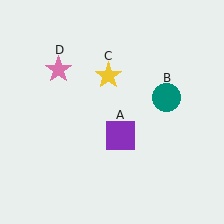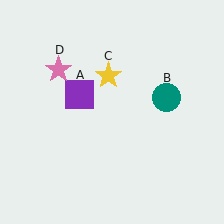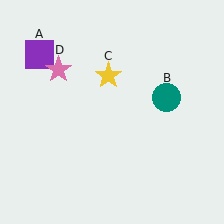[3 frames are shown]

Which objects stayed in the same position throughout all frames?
Teal circle (object B) and yellow star (object C) and pink star (object D) remained stationary.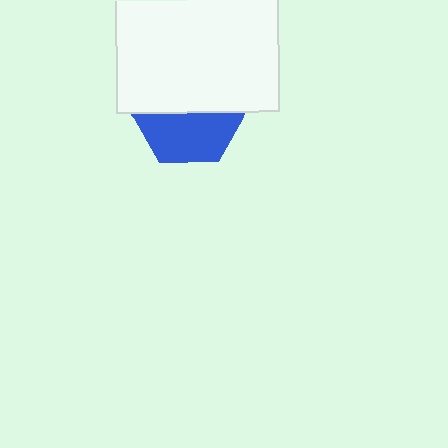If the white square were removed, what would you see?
You would see the complete blue hexagon.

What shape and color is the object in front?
The object in front is a white square.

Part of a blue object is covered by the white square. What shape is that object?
It is a hexagon.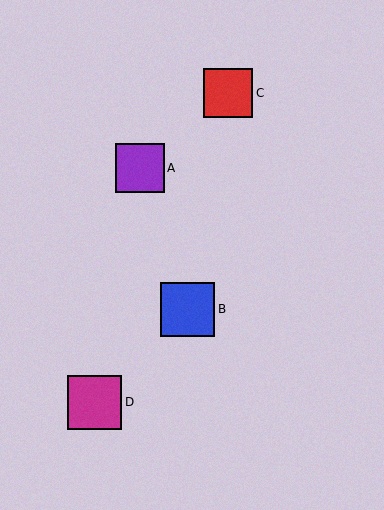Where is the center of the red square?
The center of the red square is at (228, 93).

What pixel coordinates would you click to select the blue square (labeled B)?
Click at (188, 309) to select the blue square B.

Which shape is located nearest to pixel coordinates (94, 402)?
The magenta square (labeled D) at (95, 402) is nearest to that location.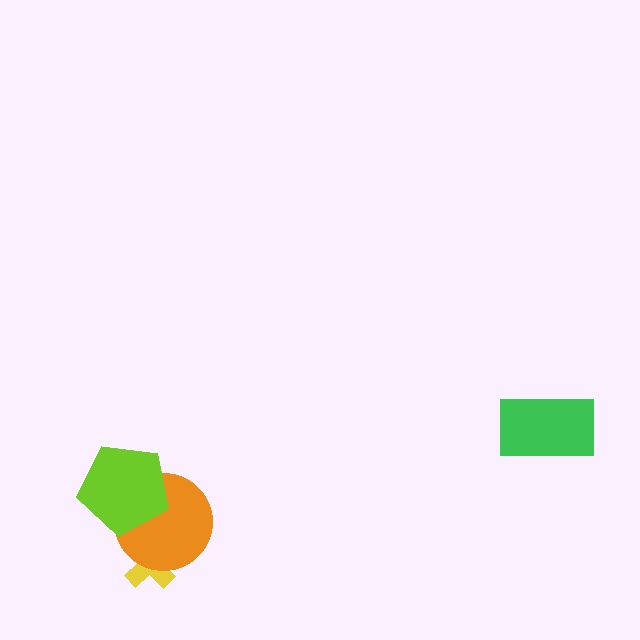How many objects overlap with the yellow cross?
1 object overlaps with the yellow cross.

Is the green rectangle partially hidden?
No, no other shape covers it.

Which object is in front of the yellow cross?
The orange circle is in front of the yellow cross.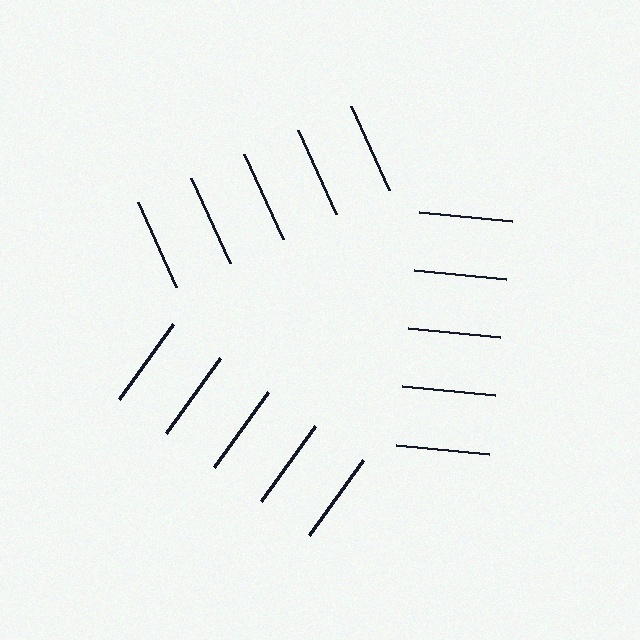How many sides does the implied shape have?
3 sides — the line-ends trace a triangle.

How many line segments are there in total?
15 — 5 along each of the 3 edges.